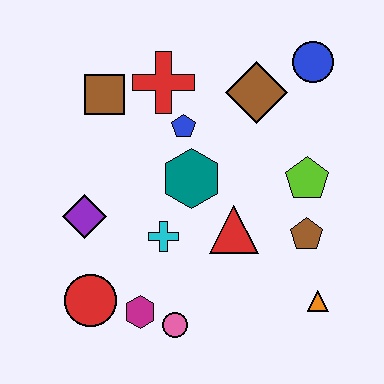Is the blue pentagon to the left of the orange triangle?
Yes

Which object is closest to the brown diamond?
The blue circle is closest to the brown diamond.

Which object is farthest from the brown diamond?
The red circle is farthest from the brown diamond.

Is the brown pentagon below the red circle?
No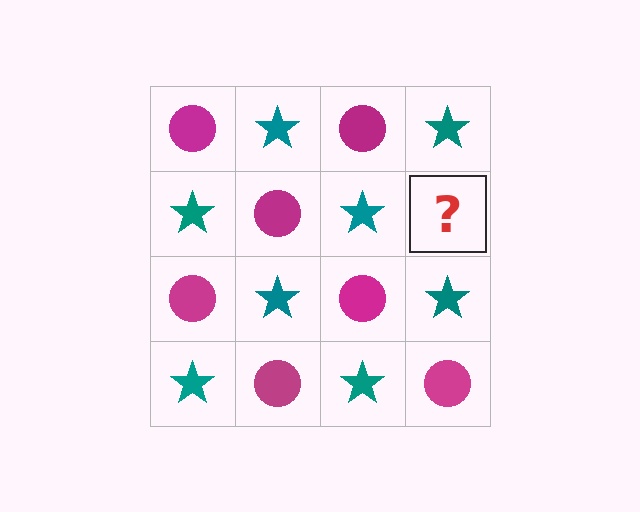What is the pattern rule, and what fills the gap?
The rule is that it alternates magenta circle and teal star in a checkerboard pattern. The gap should be filled with a magenta circle.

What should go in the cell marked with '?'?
The missing cell should contain a magenta circle.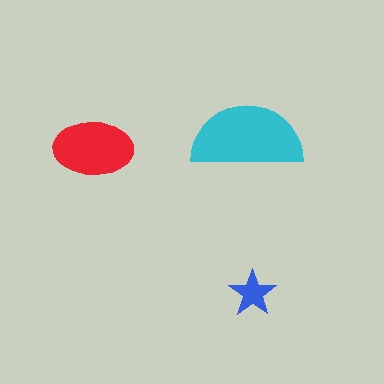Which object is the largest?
The cyan semicircle.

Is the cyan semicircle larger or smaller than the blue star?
Larger.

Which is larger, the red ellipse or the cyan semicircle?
The cyan semicircle.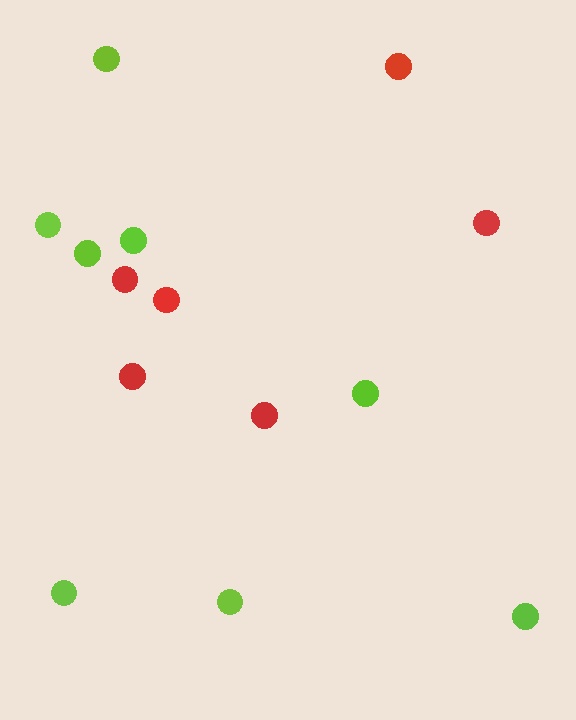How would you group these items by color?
There are 2 groups: one group of red circles (6) and one group of lime circles (8).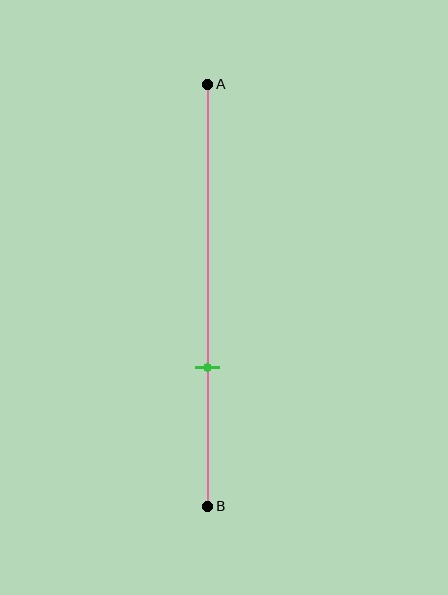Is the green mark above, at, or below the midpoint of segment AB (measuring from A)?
The green mark is below the midpoint of segment AB.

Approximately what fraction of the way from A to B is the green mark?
The green mark is approximately 65% of the way from A to B.